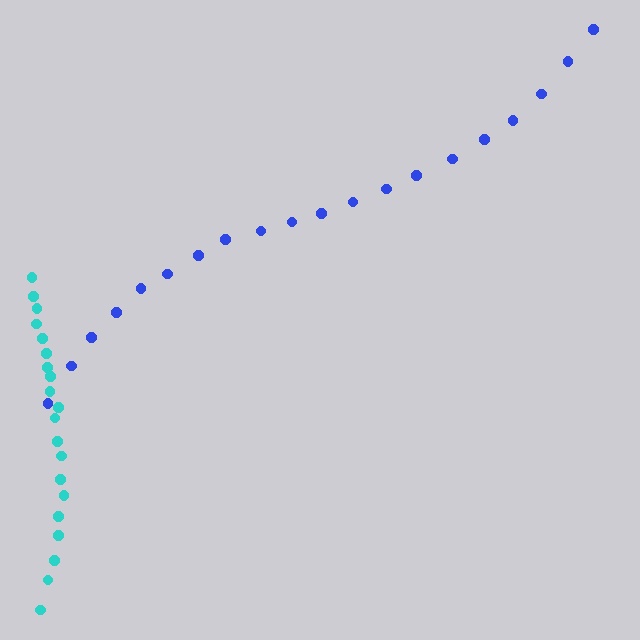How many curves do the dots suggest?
There are 2 distinct paths.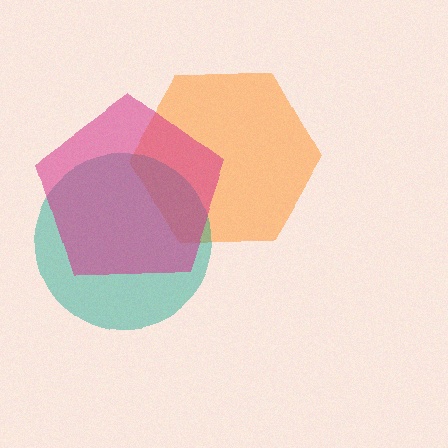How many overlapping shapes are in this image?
There are 3 overlapping shapes in the image.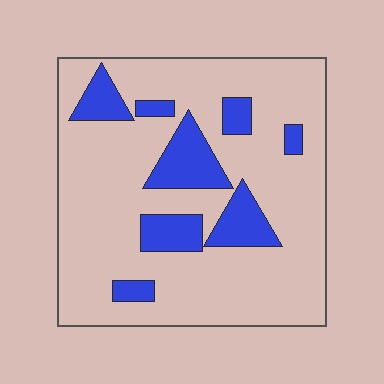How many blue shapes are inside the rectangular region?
8.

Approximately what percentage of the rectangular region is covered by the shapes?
Approximately 20%.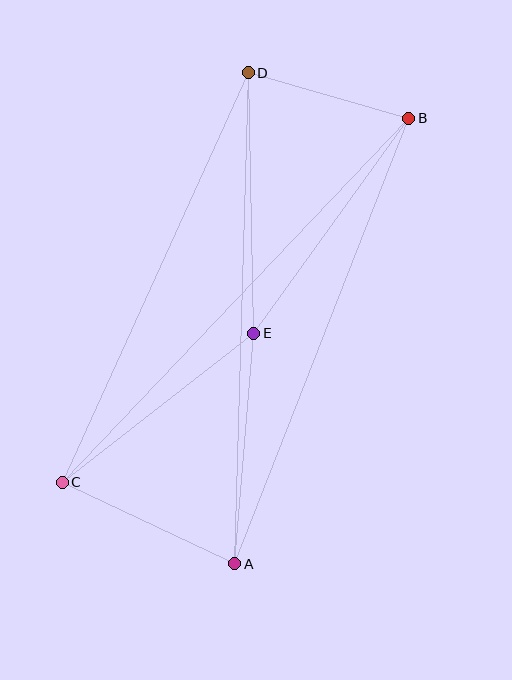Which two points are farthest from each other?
Points B and C are farthest from each other.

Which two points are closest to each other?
Points B and D are closest to each other.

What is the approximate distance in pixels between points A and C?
The distance between A and C is approximately 191 pixels.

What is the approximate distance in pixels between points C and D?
The distance between C and D is approximately 450 pixels.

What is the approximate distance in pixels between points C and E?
The distance between C and E is approximately 243 pixels.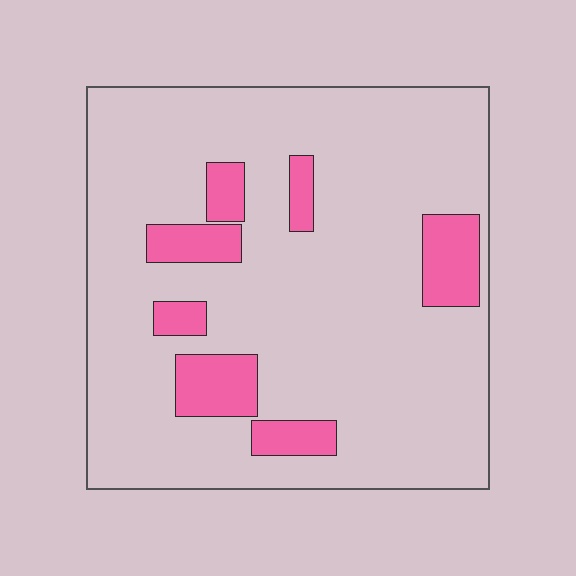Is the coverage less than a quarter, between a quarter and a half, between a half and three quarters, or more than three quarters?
Less than a quarter.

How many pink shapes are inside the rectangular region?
7.